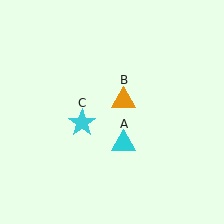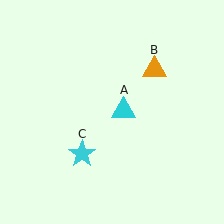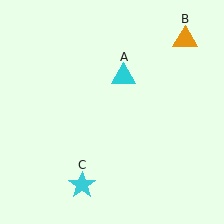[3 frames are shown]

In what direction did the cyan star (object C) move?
The cyan star (object C) moved down.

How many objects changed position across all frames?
3 objects changed position: cyan triangle (object A), orange triangle (object B), cyan star (object C).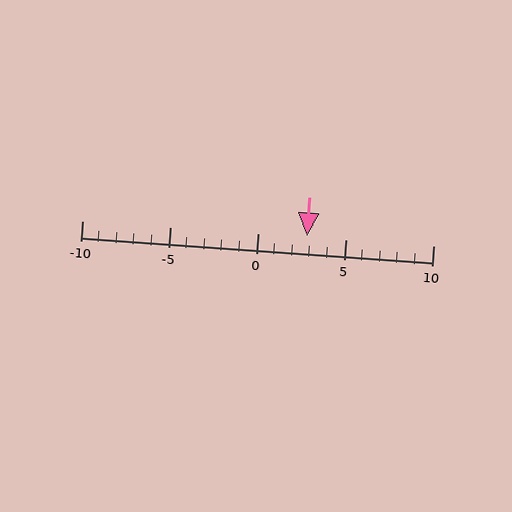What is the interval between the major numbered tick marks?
The major tick marks are spaced 5 units apart.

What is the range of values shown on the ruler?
The ruler shows values from -10 to 10.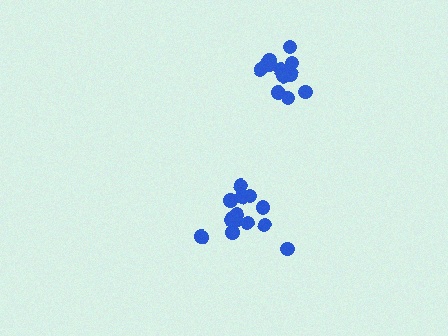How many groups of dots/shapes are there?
There are 2 groups.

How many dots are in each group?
Group 1: 14 dots, Group 2: 13 dots (27 total).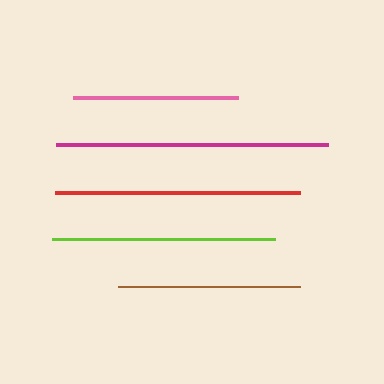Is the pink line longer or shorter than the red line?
The red line is longer than the pink line.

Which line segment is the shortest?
The pink line is the shortest at approximately 165 pixels.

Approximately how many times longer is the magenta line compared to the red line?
The magenta line is approximately 1.1 times the length of the red line.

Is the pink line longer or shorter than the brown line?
The brown line is longer than the pink line.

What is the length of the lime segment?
The lime segment is approximately 223 pixels long.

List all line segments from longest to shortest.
From longest to shortest: magenta, red, lime, brown, pink.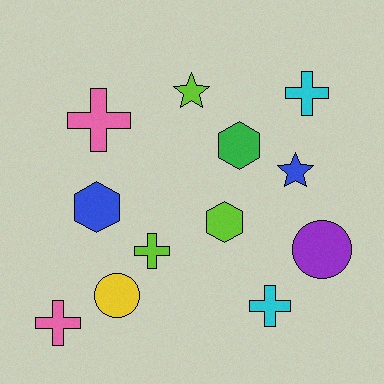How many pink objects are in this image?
There are 2 pink objects.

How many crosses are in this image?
There are 5 crosses.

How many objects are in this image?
There are 12 objects.